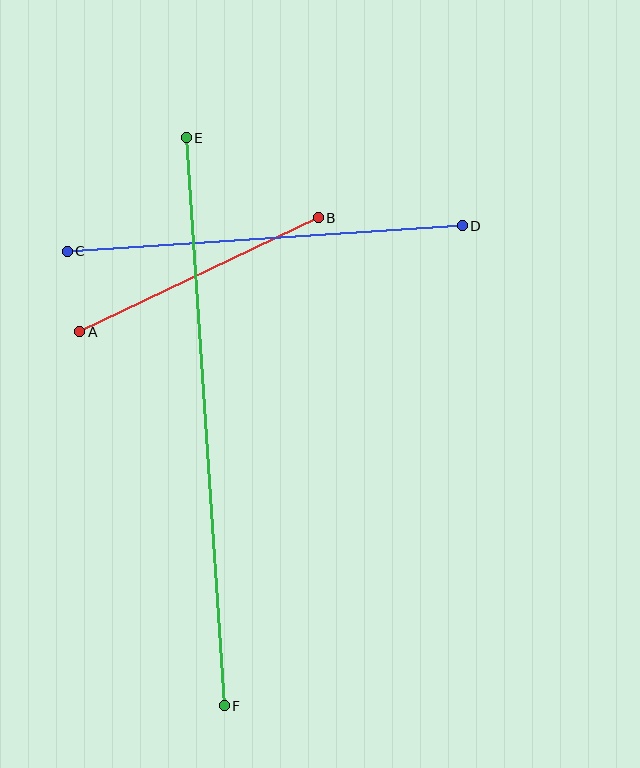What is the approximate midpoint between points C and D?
The midpoint is at approximately (265, 238) pixels.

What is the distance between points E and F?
The distance is approximately 569 pixels.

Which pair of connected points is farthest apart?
Points E and F are farthest apart.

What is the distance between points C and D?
The distance is approximately 396 pixels.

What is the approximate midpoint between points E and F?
The midpoint is at approximately (205, 422) pixels.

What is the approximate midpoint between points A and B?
The midpoint is at approximately (199, 275) pixels.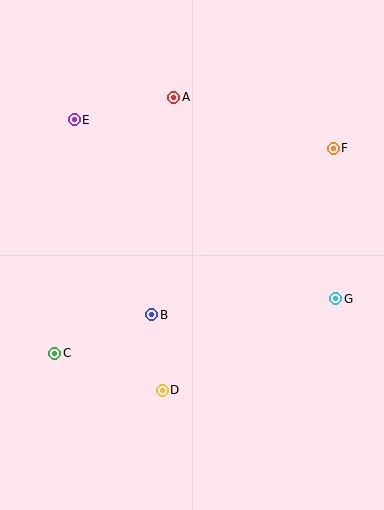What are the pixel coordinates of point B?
Point B is at (152, 315).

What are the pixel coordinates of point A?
Point A is at (174, 97).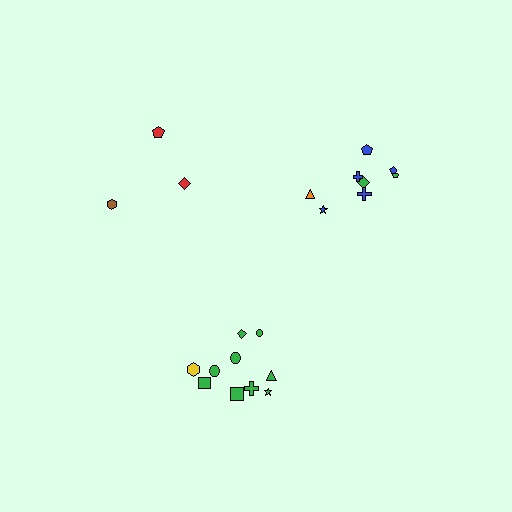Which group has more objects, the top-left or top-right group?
The top-right group.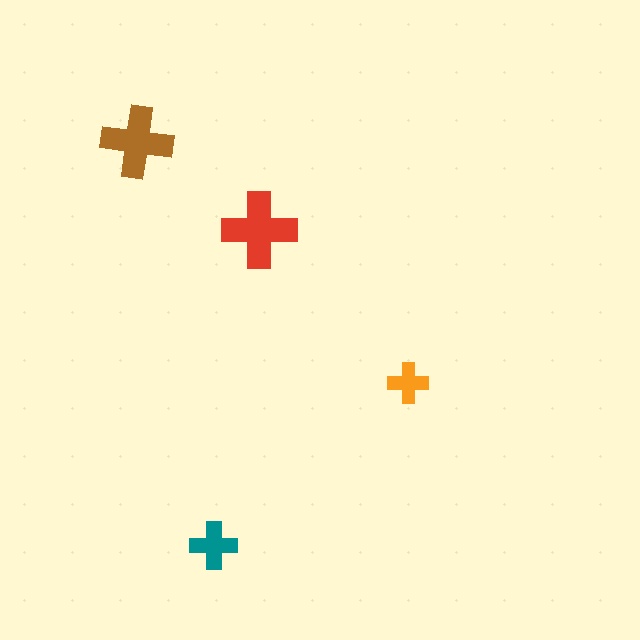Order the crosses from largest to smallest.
the red one, the brown one, the teal one, the orange one.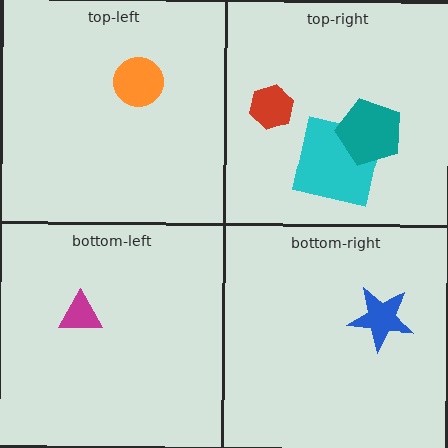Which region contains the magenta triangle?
The bottom-left region.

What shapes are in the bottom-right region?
The blue star.